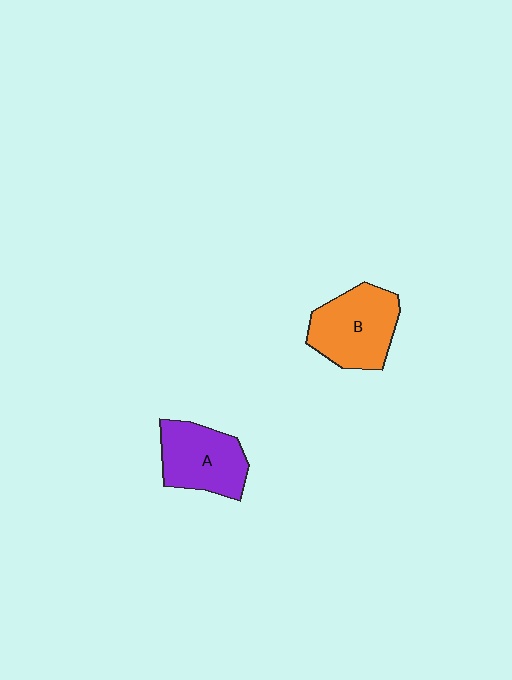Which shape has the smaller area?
Shape A (purple).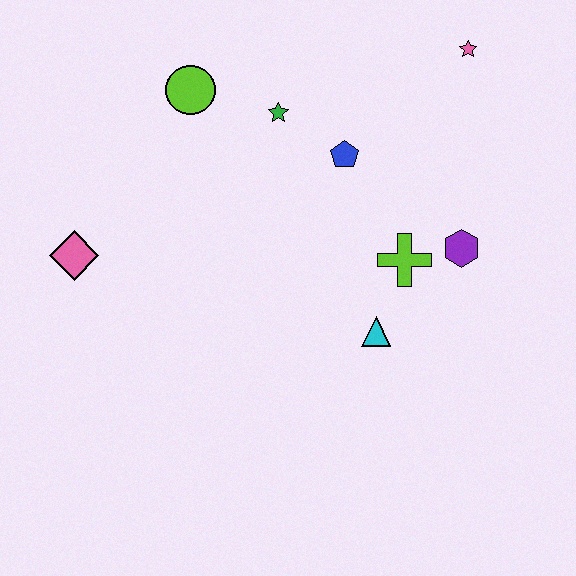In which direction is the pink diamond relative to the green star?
The pink diamond is to the left of the green star.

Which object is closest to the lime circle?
The green star is closest to the lime circle.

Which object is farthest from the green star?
The pink diamond is farthest from the green star.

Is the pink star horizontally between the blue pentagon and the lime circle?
No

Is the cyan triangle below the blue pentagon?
Yes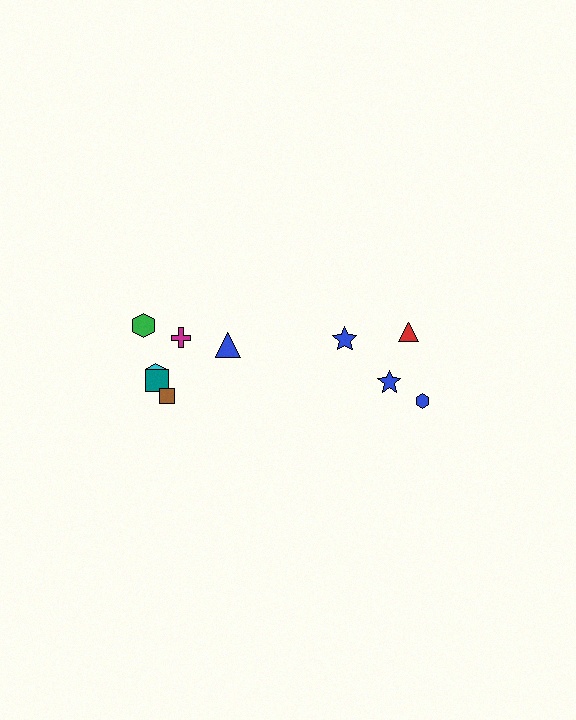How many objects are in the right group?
There are 4 objects.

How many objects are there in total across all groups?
There are 10 objects.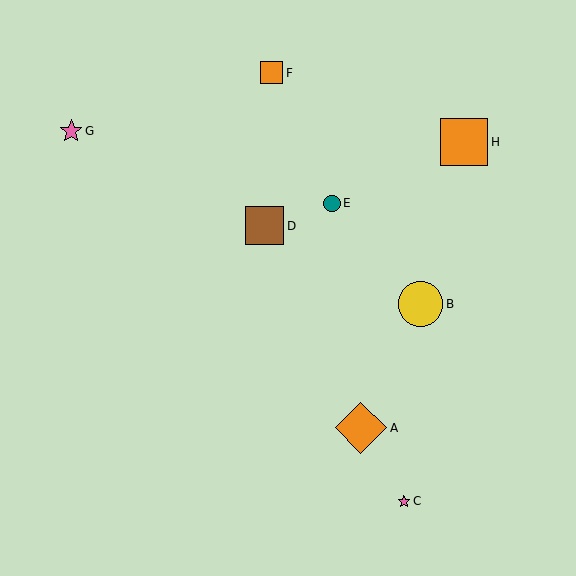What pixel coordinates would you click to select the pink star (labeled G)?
Click at (71, 131) to select the pink star G.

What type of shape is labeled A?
Shape A is an orange diamond.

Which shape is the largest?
The orange diamond (labeled A) is the largest.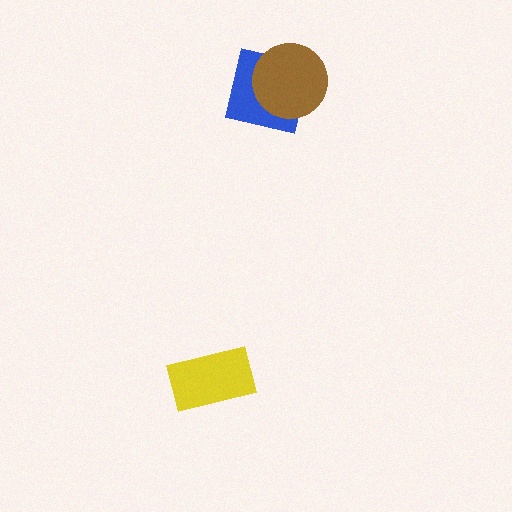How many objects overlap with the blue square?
1 object overlaps with the blue square.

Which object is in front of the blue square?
The brown circle is in front of the blue square.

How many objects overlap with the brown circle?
1 object overlaps with the brown circle.